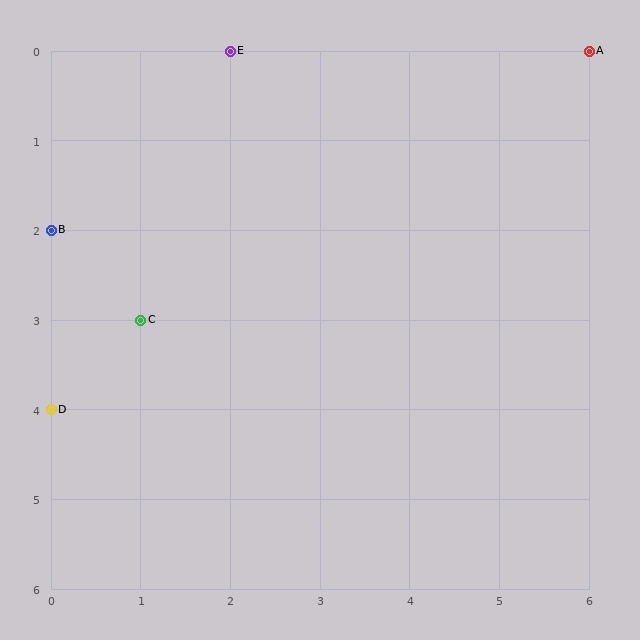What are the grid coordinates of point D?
Point D is at grid coordinates (0, 4).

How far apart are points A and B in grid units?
Points A and B are 6 columns and 2 rows apart (about 6.3 grid units diagonally).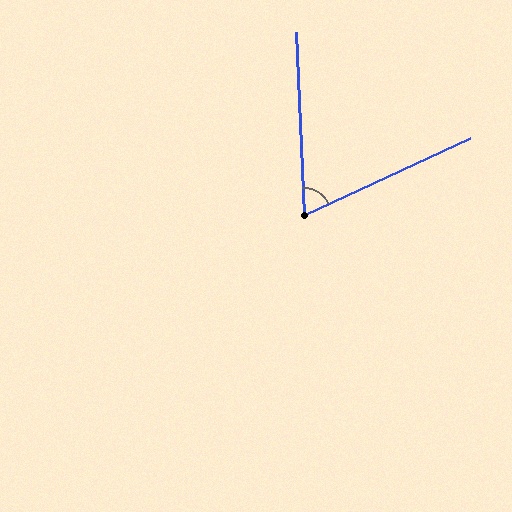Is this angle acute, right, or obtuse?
It is acute.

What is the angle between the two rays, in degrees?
Approximately 67 degrees.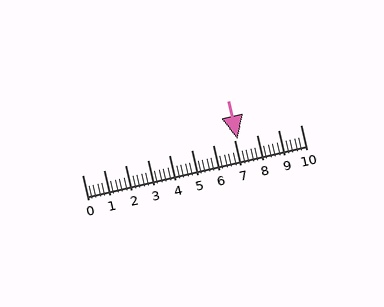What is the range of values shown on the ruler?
The ruler shows values from 0 to 10.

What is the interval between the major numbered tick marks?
The major tick marks are spaced 1 units apart.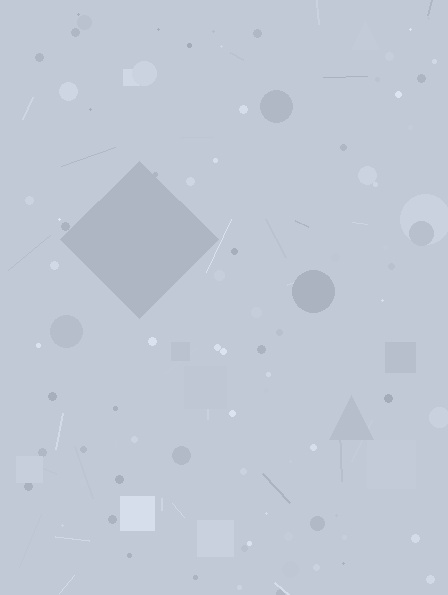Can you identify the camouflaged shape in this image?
The camouflaged shape is a diamond.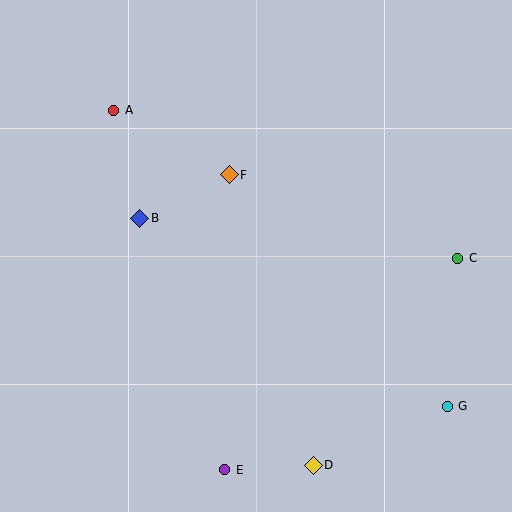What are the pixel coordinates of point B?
Point B is at (139, 218).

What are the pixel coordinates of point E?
Point E is at (225, 470).